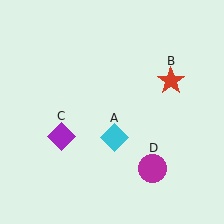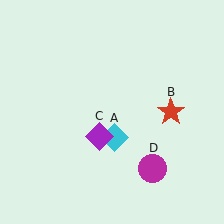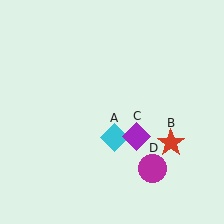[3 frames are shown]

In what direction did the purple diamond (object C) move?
The purple diamond (object C) moved right.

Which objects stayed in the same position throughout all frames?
Cyan diamond (object A) and magenta circle (object D) remained stationary.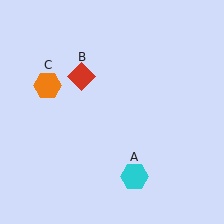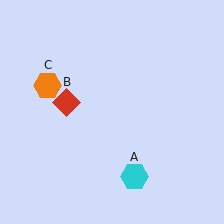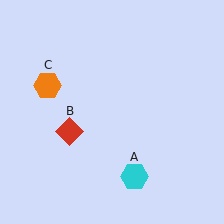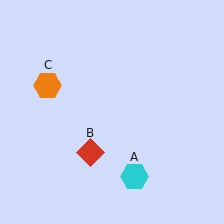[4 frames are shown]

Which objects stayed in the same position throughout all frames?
Cyan hexagon (object A) and orange hexagon (object C) remained stationary.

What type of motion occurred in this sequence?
The red diamond (object B) rotated counterclockwise around the center of the scene.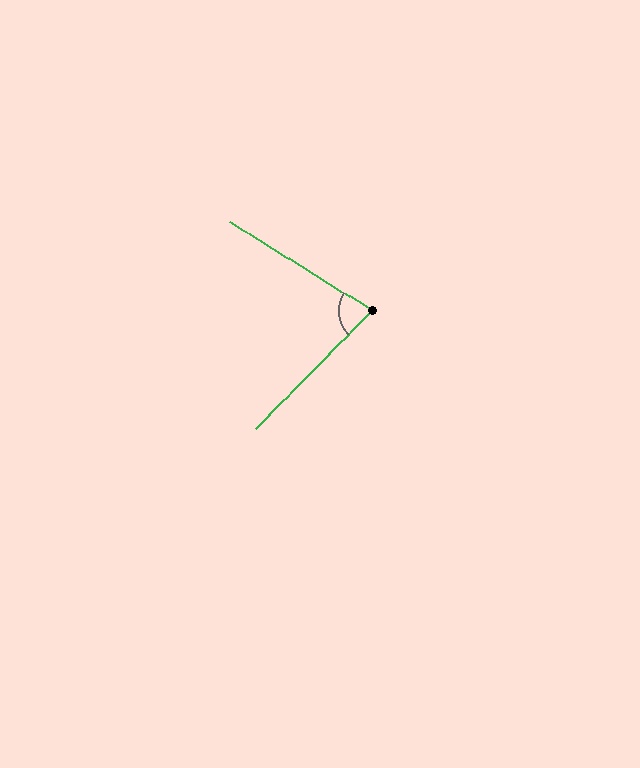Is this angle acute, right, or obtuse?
It is acute.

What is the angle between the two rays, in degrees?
Approximately 77 degrees.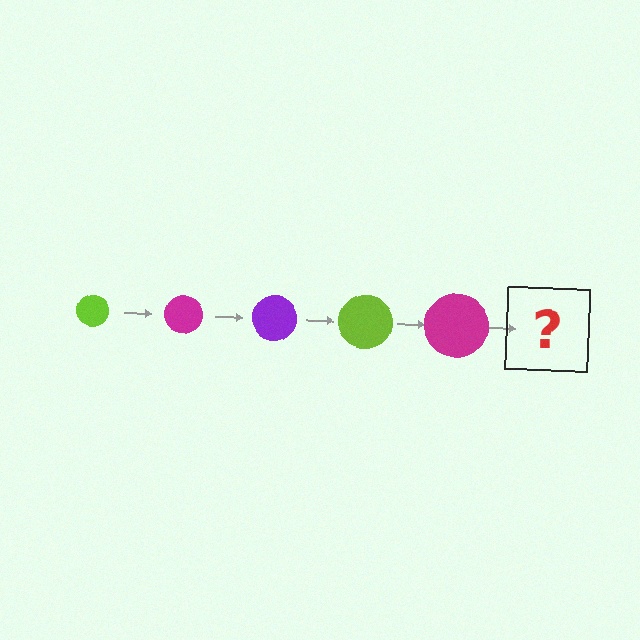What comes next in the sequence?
The next element should be a purple circle, larger than the previous one.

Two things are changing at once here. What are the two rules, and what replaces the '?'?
The two rules are that the circle grows larger each step and the color cycles through lime, magenta, and purple. The '?' should be a purple circle, larger than the previous one.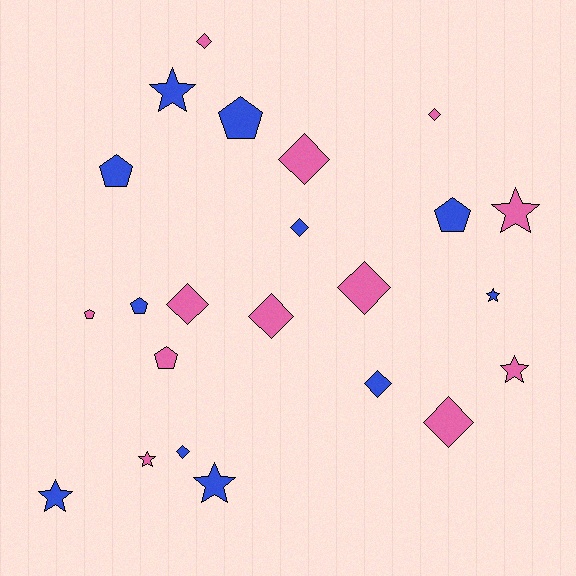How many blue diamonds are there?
There are 3 blue diamonds.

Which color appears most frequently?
Pink, with 12 objects.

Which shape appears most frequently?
Diamond, with 10 objects.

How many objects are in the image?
There are 23 objects.